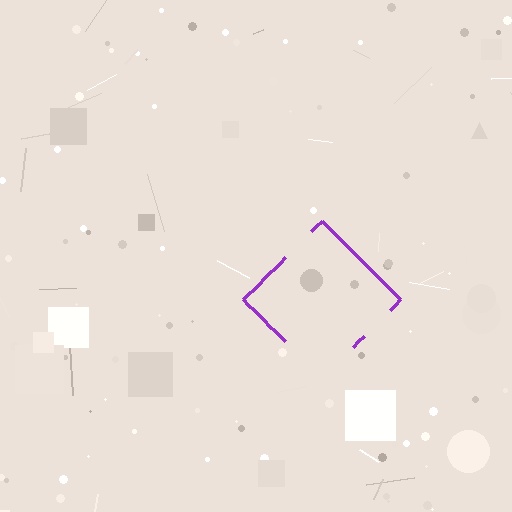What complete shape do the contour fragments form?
The contour fragments form a diamond.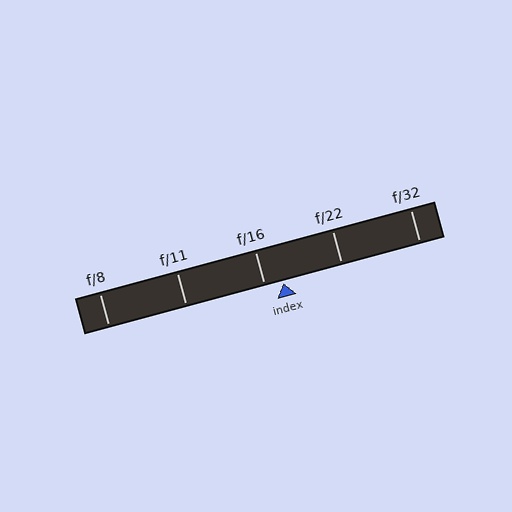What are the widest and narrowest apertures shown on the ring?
The widest aperture shown is f/8 and the narrowest is f/32.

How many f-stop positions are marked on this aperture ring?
There are 5 f-stop positions marked.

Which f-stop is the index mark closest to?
The index mark is closest to f/16.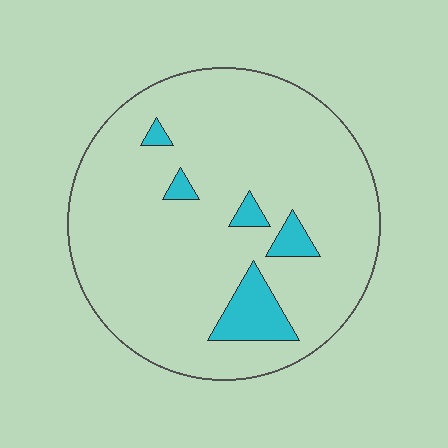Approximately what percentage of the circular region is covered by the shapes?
Approximately 10%.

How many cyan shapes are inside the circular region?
5.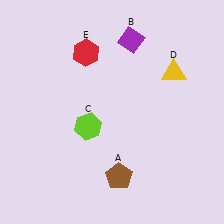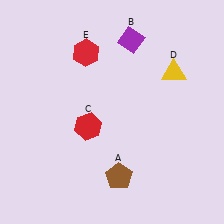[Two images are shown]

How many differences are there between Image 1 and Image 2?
There is 1 difference between the two images.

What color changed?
The hexagon (C) changed from lime in Image 1 to red in Image 2.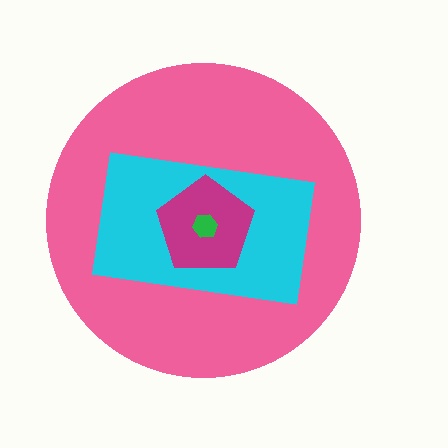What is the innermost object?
The green hexagon.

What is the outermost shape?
The pink circle.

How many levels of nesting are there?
4.